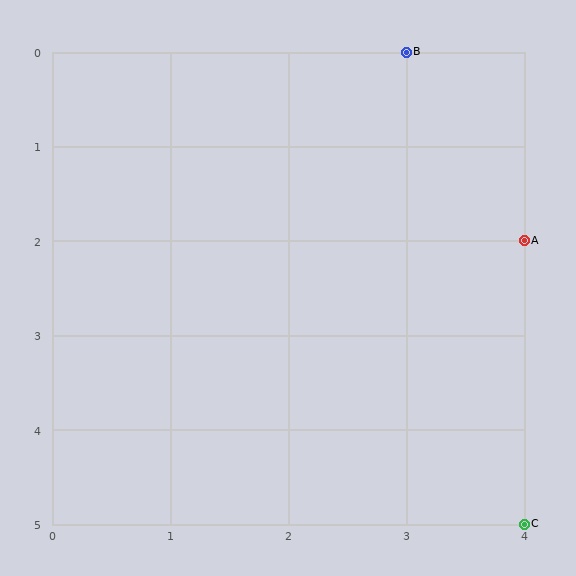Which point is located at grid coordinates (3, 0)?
Point B is at (3, 0).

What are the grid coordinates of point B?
Point B is at grid coordinates (3, 0).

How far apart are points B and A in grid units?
Points B and A are 1 column and 2 rows apart (about 2.2 grid units diagonally).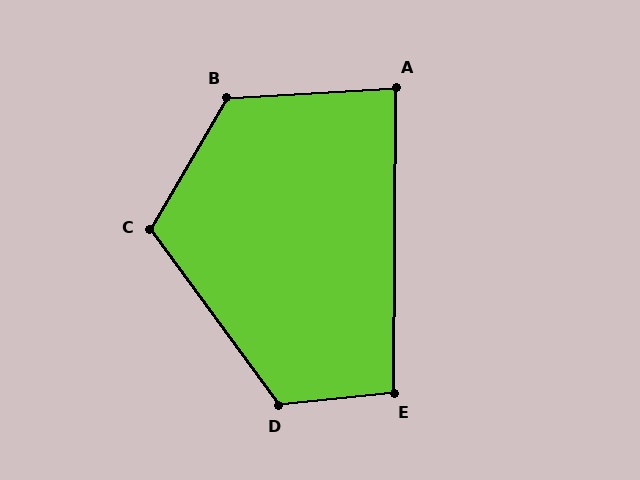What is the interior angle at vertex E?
Approximately 96 degrees (obtuse).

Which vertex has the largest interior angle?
B, at approximately 123 degrees.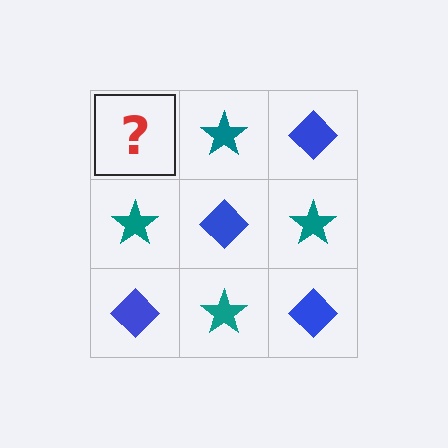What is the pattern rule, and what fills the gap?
The rule is that it alternates blue diamond and teal star in a checkerboard pattern. The gap should be filled with a blue diamond.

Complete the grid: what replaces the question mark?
The question mark should be replaced with a blue diamond.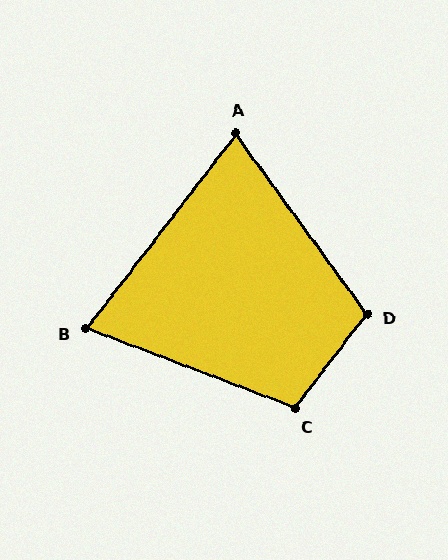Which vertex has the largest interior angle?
D, at approximately 107 degrees.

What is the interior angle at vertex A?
Approximately 74 degrees (acute).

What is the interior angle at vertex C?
Approximately 106 degrees (obtuse).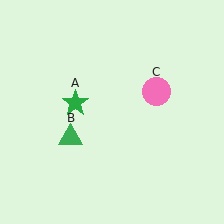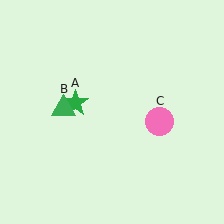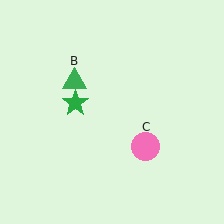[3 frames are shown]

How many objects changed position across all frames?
2 objects changed position: green triangle (object B), pink circle (object C).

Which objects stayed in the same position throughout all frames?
Green star (object A) remained stationary.